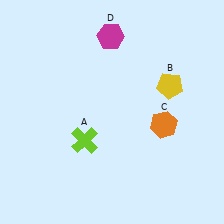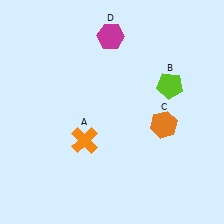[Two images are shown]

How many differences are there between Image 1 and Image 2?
There are 2 differences between the two images.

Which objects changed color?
A changed from lime to orange. B changed from yellow to lime.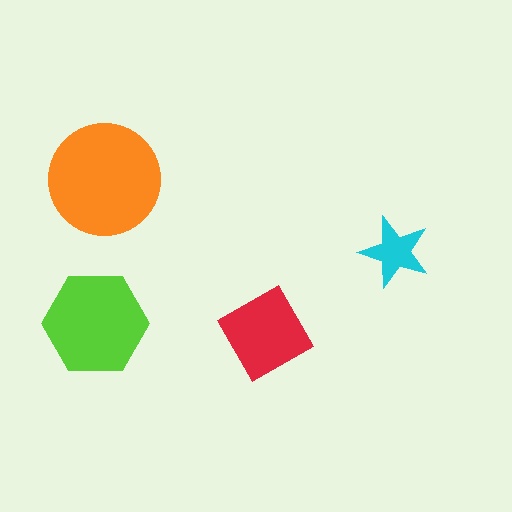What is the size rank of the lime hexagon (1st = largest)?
2nd.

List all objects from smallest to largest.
The cyan star, the red diamond, the lime hexagon, the orange circle.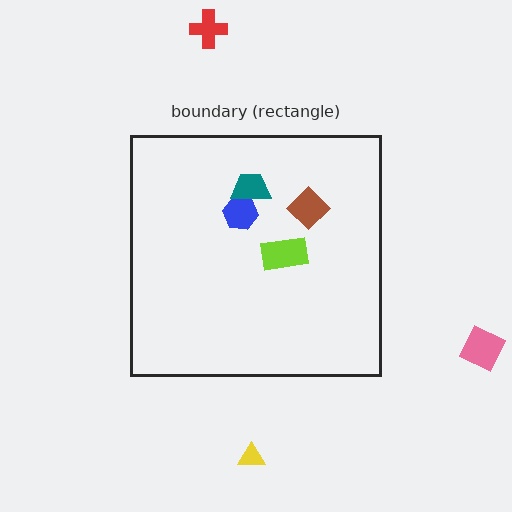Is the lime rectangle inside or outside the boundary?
Inside.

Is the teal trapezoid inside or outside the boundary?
Inside.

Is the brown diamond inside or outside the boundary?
Inside.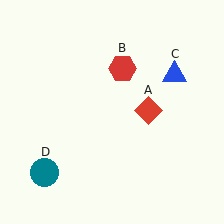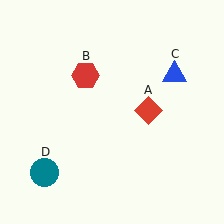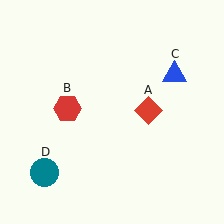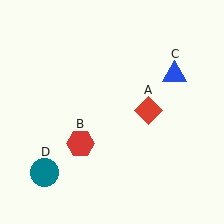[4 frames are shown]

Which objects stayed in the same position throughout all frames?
Red diamond (object A) and blue triangle (object C) and teal circle (object D) remained stationary.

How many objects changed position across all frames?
1 object changed position: red hexagon (object B).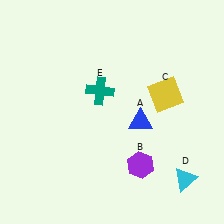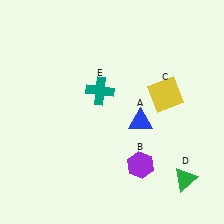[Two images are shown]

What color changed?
The triangle (D) changed from cyan in Image 1 to green in Image 2.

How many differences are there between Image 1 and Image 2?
There is 1 difference between the two images.